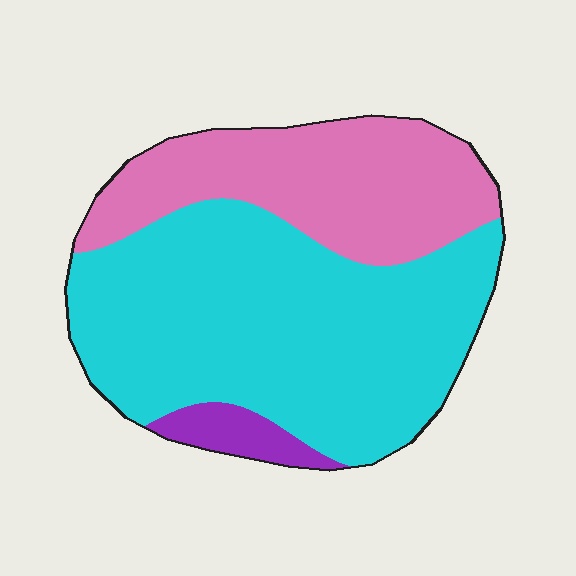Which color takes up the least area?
Purple, at roughly 5%.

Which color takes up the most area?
Cyan, at roughly 60%.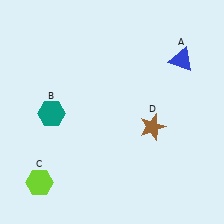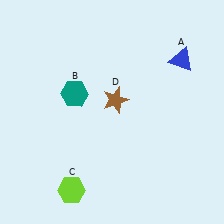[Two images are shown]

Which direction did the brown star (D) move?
The brown star (D) moved left.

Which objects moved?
The objects that moved are: the teal hexagon (B), the lime hexagon (C), the brown star (D).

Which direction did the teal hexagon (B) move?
The teal hexagon (B) moved right.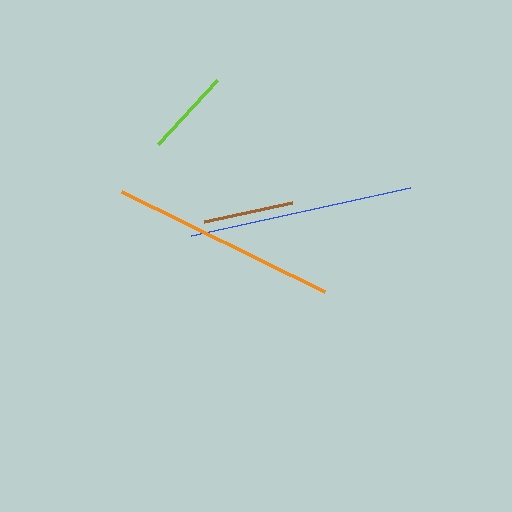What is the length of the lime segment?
The lime segment is approximately 87 pixels long.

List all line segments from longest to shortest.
From longest to shortest: orange, blue, brown, lime.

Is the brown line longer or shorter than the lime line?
The brown line is longer than the lime line.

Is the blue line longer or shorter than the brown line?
The blue line is longer than the brown line.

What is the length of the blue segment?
The blue segment is approximately 225 pixels long.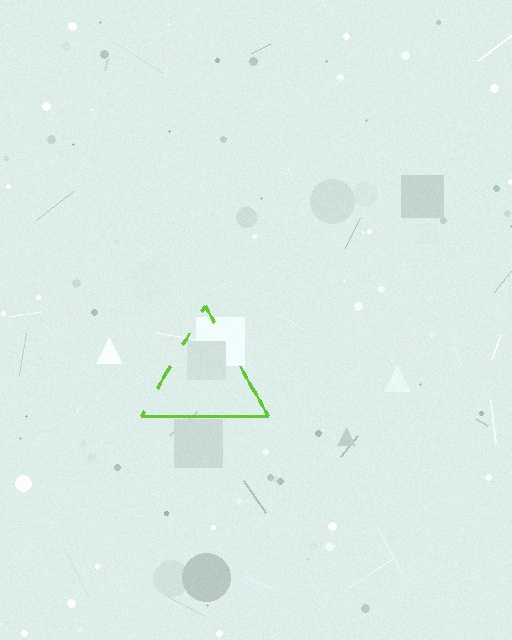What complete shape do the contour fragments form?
The contour fragments form a triangle.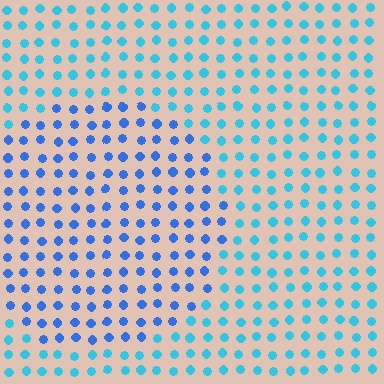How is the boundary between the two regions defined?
The boundary is defined purely by a slight shift in hue (about 30 degrees). Spacing, size, and orientation are identical on both sides.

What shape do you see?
I see a circle.